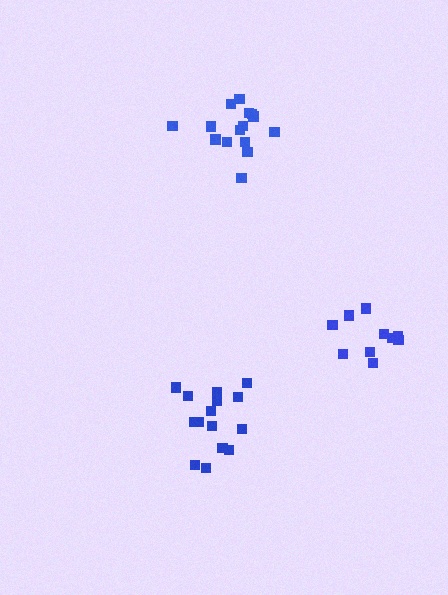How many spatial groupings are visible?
There are 3 spatial groupings.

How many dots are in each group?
Group 1: 15 dots, Group 2: 10 dots, Group 3: 15 dots (40 total).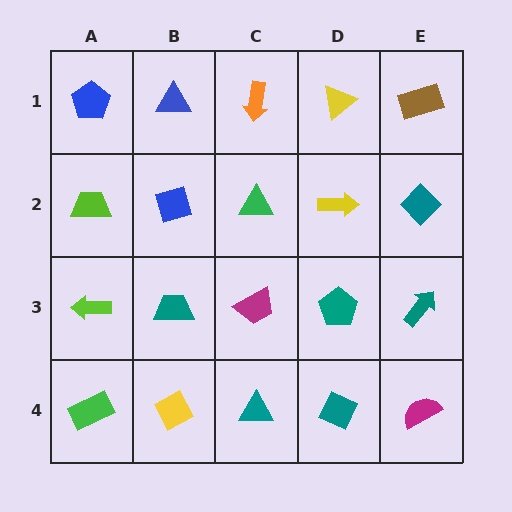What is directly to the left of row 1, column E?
A yellow triangle.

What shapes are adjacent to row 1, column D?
A yellow arrow (row 2, column D), an orange arrow (row 1, column C), a brown rectangle (row 1, column E).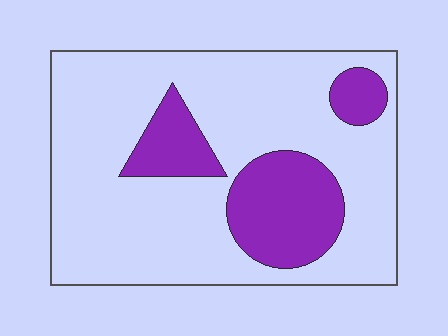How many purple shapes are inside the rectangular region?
3.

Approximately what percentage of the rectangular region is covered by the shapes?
Approximately 25%.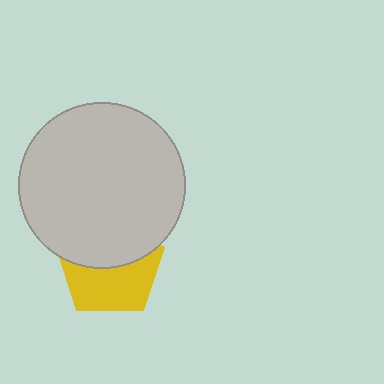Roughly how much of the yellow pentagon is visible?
About half of it is visible (roughly 52%).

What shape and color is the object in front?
The object in front is a light gray circle.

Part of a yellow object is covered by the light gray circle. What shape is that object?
It is a pentagon.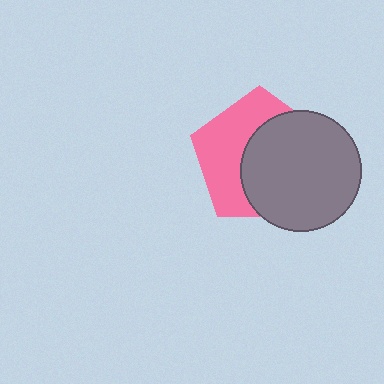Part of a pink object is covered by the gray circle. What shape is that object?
It is a pentagon.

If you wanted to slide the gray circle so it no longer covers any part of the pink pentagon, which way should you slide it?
Slide it right — that is the most direct way to separate the two shapes.